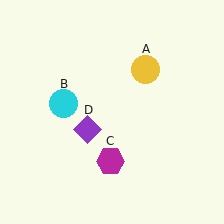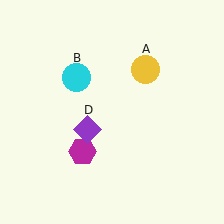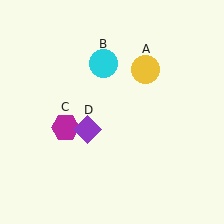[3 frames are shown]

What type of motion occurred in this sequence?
The cyan circle (object B), magenta hexagon (object C) rotated clockwise around the center of the scene.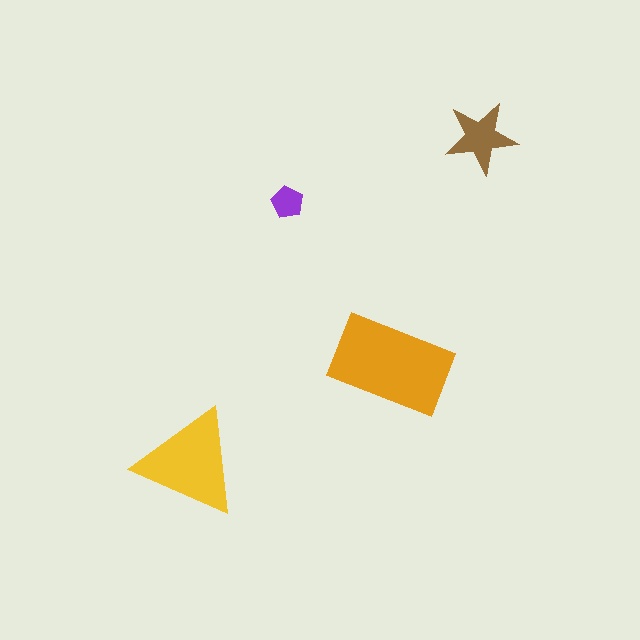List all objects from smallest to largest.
The purple pentagon, the brown star, the yellow triangle, the orange rectangle.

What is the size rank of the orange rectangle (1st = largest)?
1st.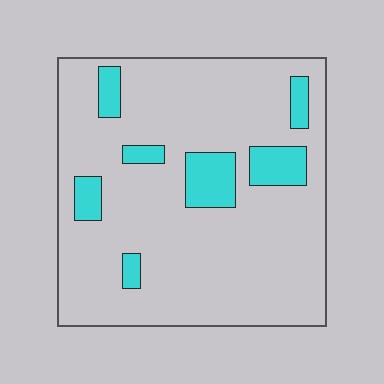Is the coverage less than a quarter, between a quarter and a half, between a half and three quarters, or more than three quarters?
Less than a quarter.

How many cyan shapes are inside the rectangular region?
7.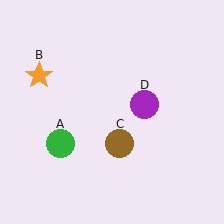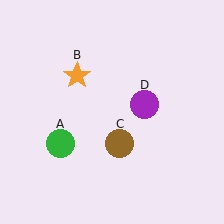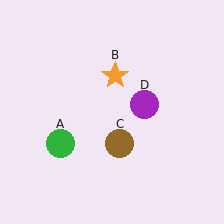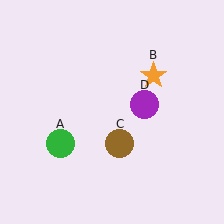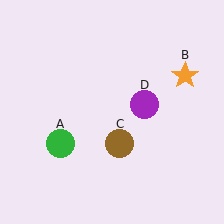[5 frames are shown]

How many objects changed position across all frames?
1 object changed position: orange star (object B).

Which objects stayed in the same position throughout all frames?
Green circle (object A) and brown circle (object C) and purple circle (object D) remained stationary.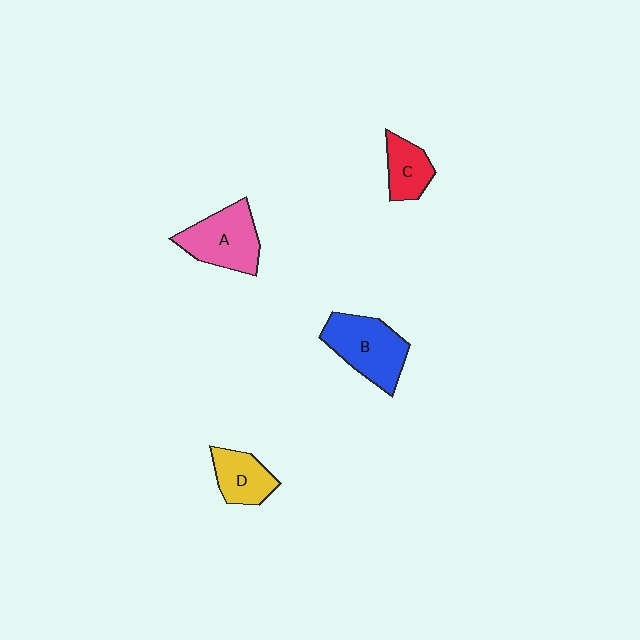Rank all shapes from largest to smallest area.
From largest to smallest: B (blue), A (pink), D (yellow), C (red).